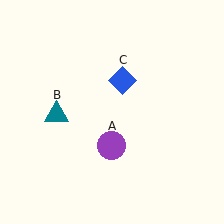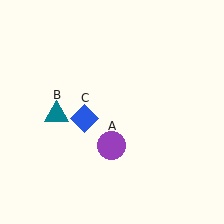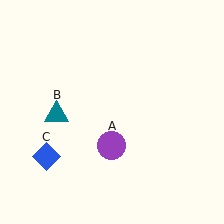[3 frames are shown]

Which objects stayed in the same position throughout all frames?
Purple circle (object A) and teal triangle (object B) remained stationary.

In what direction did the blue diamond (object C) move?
The blue diamond (object C) moved down and to the left.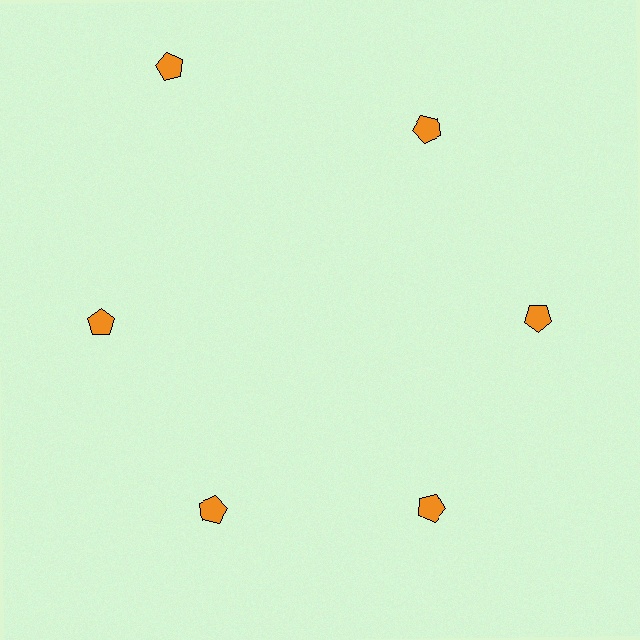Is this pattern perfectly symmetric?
No. The 6 orange pentagons are arranged in a ring, but one element near the 11 o'clock position is pushed outward from the center, breaking the 6-fold rotational symmetry.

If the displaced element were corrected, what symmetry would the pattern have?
It would have 6-fold rotational symmetry — the pattern would map onto itself every 60 degrees.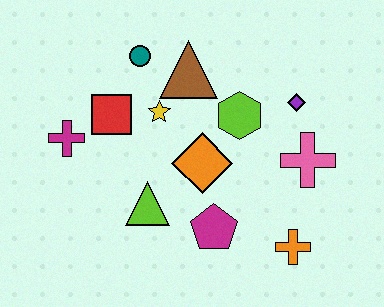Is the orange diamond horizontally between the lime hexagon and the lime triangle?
Yes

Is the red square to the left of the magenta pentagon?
Yes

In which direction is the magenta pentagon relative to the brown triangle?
The magenta pentagon is below the brown triangle.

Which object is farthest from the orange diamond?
The magenta cross is farthest from the orange diamond.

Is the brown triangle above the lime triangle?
Yes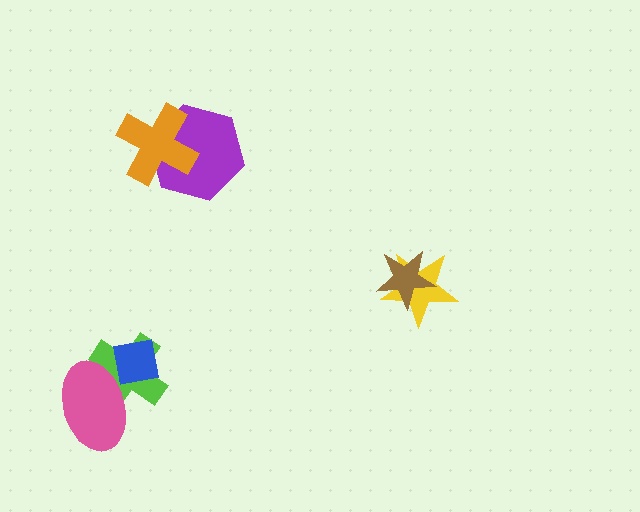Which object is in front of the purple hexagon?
The orange cross is in front of the purple hexagon.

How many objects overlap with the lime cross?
2 objects overlap with the lime cross.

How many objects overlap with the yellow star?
1 object overlaps with the yellow star.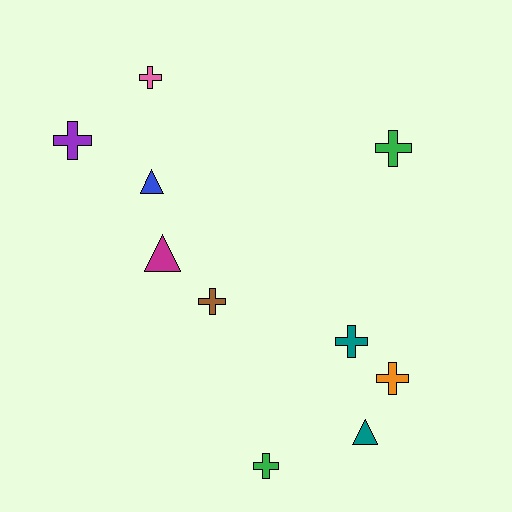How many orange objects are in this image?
There is 1 orange object.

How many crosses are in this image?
There are 7 crosses.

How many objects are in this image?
There are 10 objects.